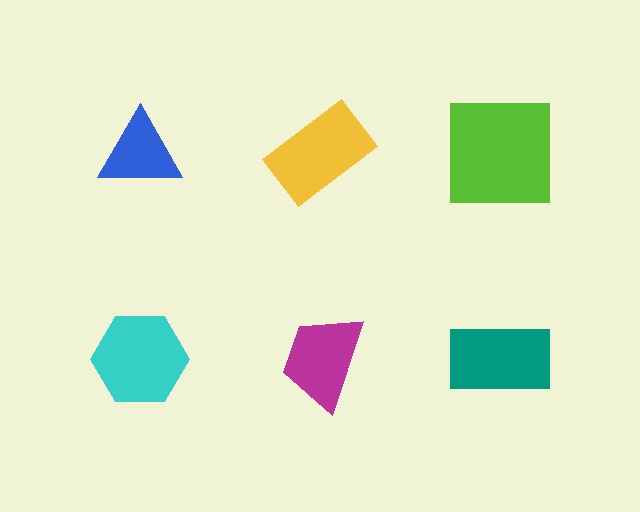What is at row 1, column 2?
A yellow rectangle.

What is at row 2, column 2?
A magenta trapezoid.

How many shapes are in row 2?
3 shapes.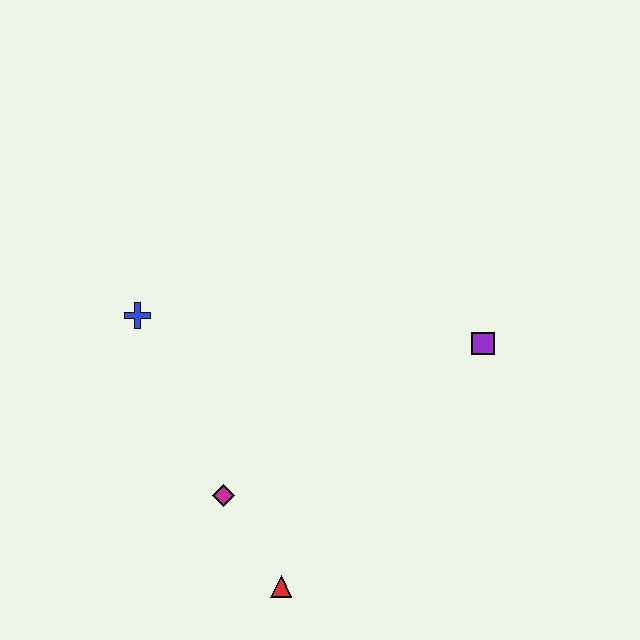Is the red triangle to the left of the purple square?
Yes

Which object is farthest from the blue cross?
The purple square is farthest from the blue cross.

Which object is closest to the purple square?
The magenta diamond is closest to the purple square.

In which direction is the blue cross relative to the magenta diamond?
The blue cross is above the magenta diamond.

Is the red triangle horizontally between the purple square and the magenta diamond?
Yes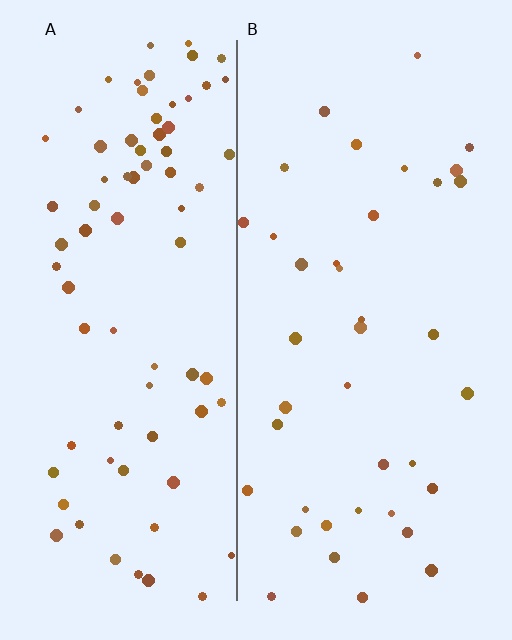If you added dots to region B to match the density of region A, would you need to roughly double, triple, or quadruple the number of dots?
Approximately double.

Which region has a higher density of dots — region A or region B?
A (the left).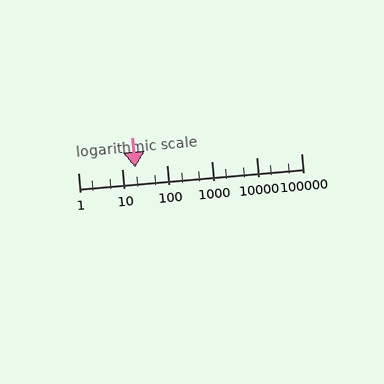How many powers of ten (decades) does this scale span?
The scale spans 5 decades, from 1 to 100000.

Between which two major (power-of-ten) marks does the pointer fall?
The pointer is between 10 and 100.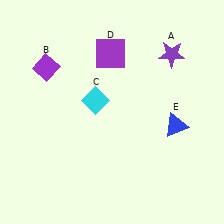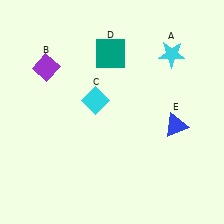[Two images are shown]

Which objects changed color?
A changed from purple to cyan. D changed from purple to teal.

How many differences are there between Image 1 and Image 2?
There are 2 differences between the two images.